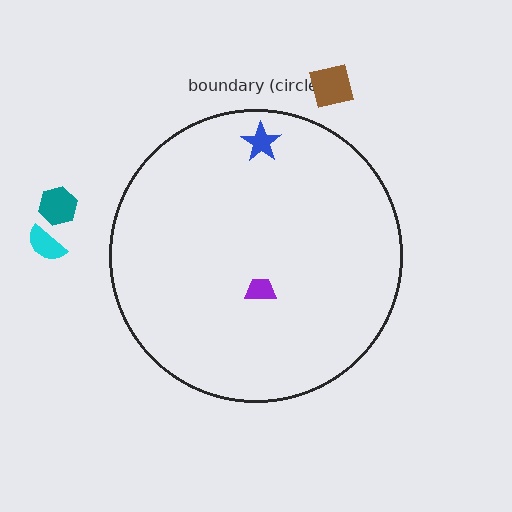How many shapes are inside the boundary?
2 inside, 3 outside.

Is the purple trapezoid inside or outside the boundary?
Inside.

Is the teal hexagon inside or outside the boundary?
Outside.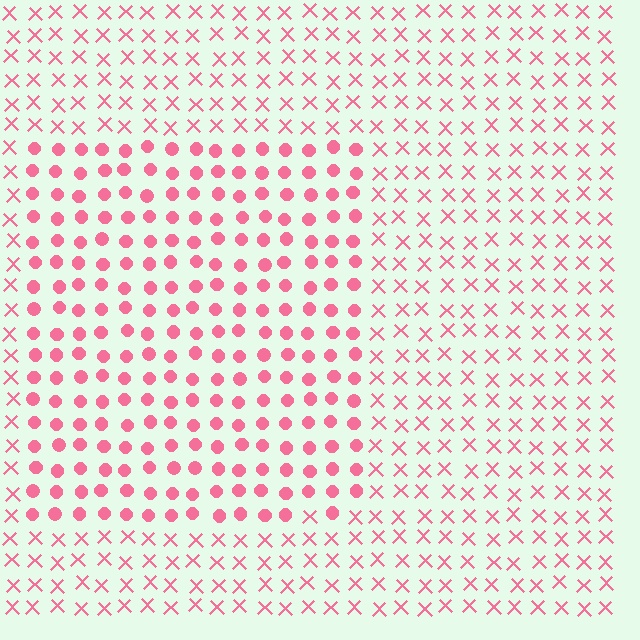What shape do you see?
I see a rectangle.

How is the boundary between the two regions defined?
The boundary is defined by a change in element shape: circles inside vs. X marks outside. All elements share the same color and spacing.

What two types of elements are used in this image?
The image uses circles inside the rectangle region and X marks outside it.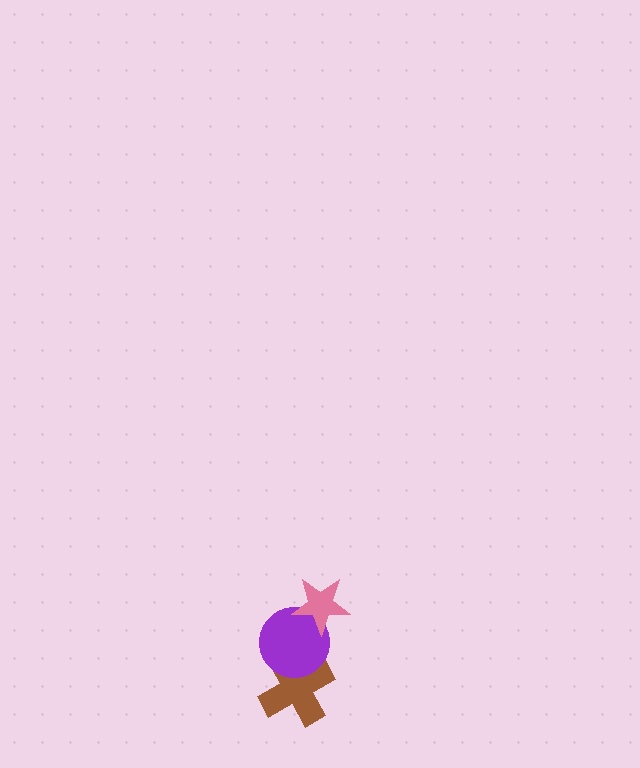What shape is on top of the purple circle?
The pink star is on top of the purple circle.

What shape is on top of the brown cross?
The purple circle is on top of the brown cross.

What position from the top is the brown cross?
The brown cross is 3rd from the top.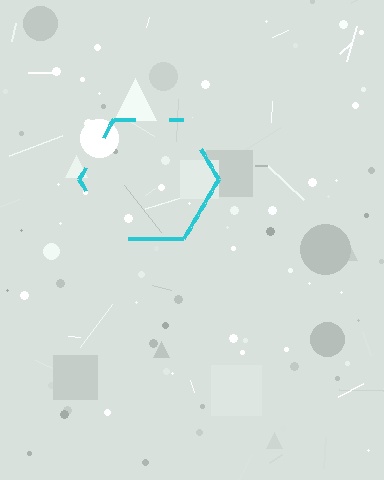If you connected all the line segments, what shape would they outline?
They would outline a hexagon.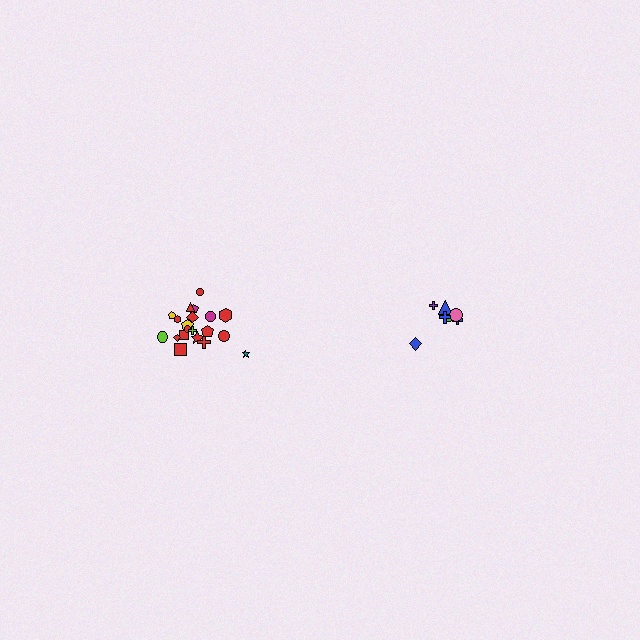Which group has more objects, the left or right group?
The left group.